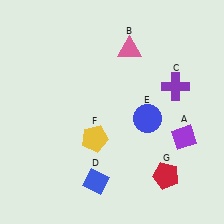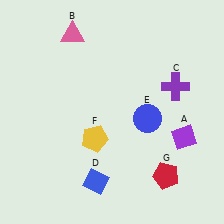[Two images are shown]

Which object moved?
The pink triangle (B) moved left.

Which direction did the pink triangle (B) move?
The pink triangle (B) moved left.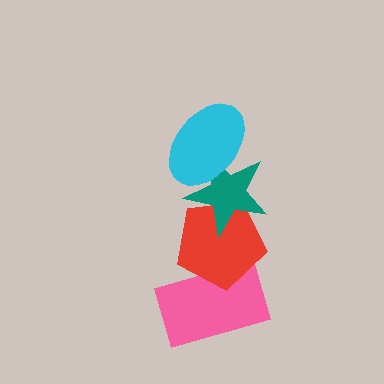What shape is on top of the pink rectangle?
The red pentagon is on top of the pink rectangle.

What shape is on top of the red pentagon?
The teal star is on top of the red pentagon.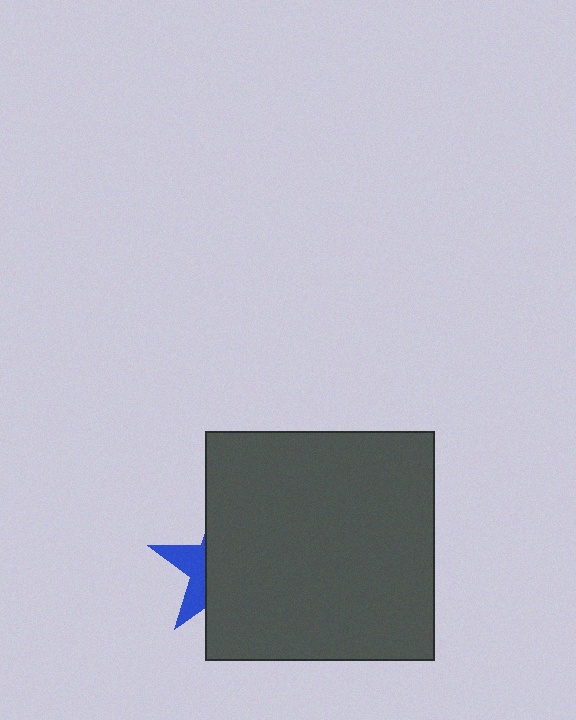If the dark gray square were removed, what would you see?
You would see the complete blue star.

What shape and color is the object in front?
The object in front is a dark gray square.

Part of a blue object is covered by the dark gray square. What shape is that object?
It is a star.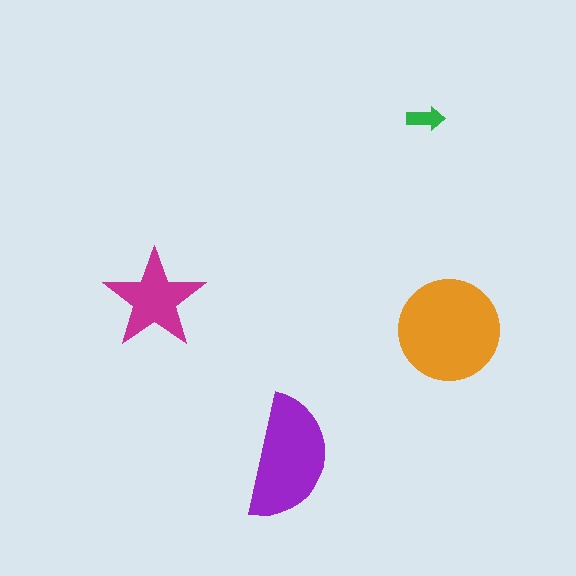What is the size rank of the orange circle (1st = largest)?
1st.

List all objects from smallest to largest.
The green arrow, the magenta star, the purple semicircle, the orange circle.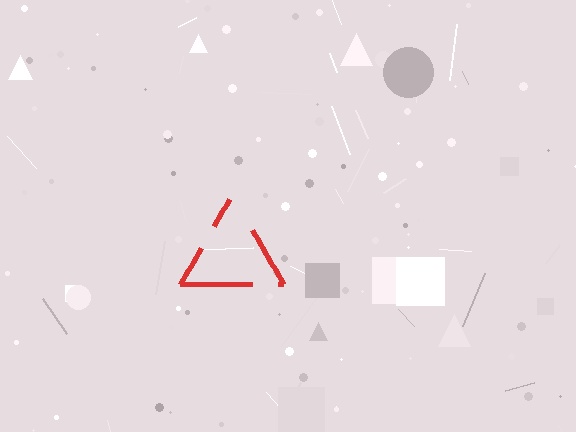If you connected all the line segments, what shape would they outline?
They would outline a triangle.